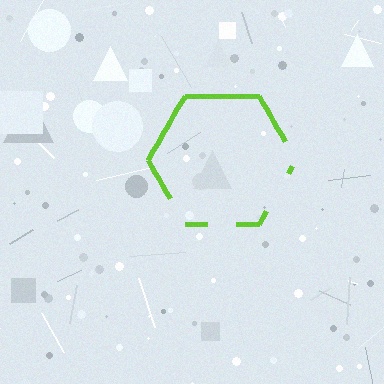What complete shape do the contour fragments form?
The contour fragments form a hexagon.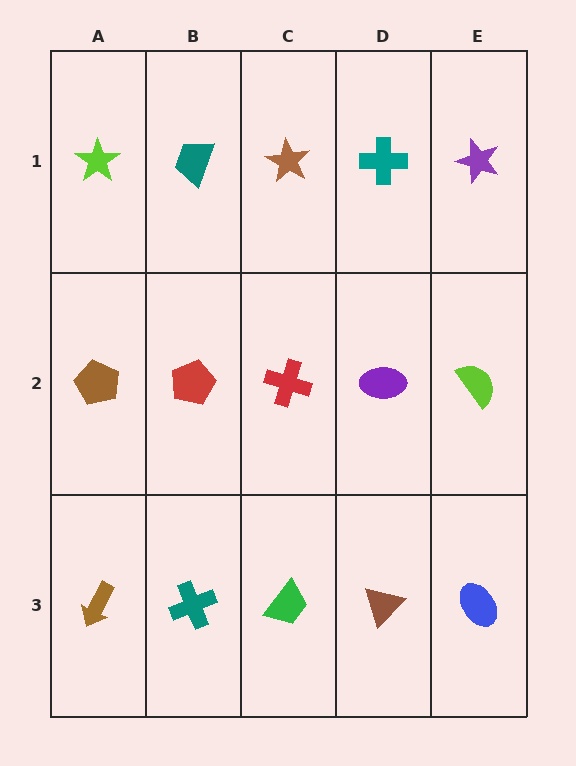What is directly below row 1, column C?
A red cross.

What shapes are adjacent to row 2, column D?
A teal cross (row 1, column D), a brown triangle (row 3, column D), a red cross (row 2, column C), a lime semicircle (row 2, column E).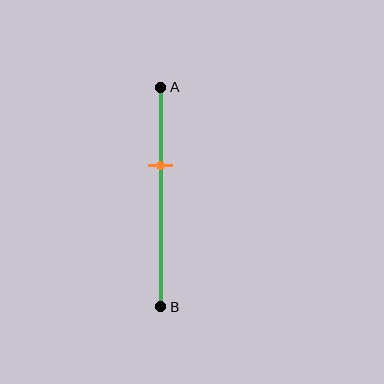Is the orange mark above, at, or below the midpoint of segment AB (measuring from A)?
The orange mark is above the midpoint of segment AB.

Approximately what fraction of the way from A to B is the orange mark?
The orange mark is approximately 35% of the way from A to B.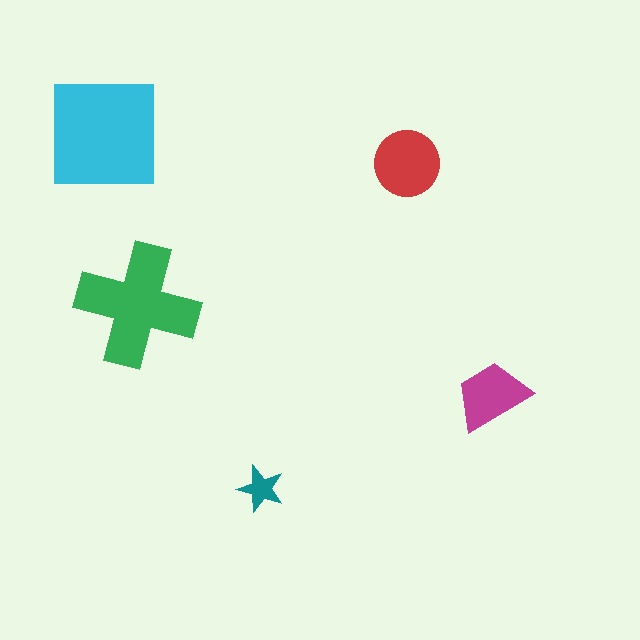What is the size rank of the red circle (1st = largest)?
3rd.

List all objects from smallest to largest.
The teal star, the magenta trapezoid, the red circle, the green cross, the cyan square.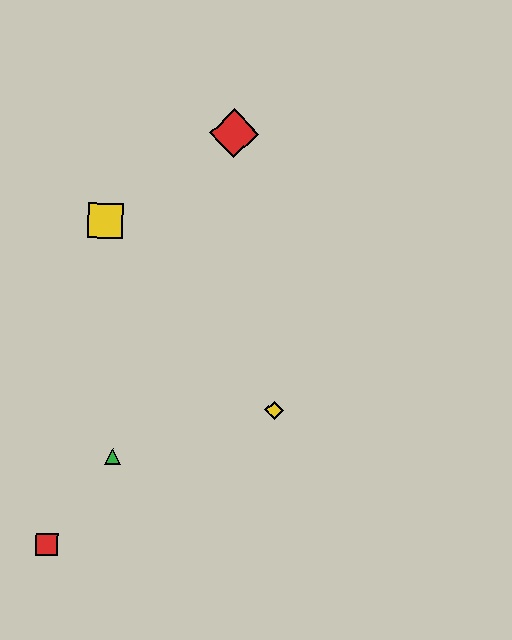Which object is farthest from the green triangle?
The red diamond is farthest from the green triangle.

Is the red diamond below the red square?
No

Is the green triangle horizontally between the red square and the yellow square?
No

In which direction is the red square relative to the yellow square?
The red square is below the yellow square.